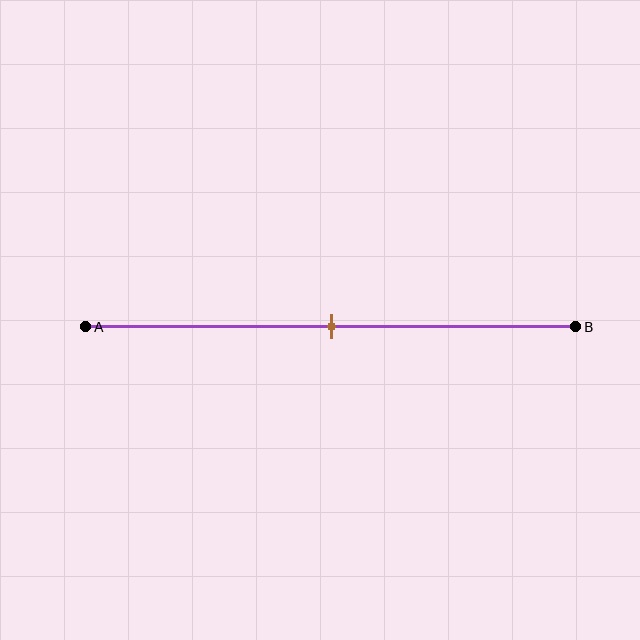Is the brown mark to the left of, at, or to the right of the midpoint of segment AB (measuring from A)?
The brown mark is approximately at the midpoint of segment AB.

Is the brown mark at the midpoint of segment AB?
Yes, the mark is approximately at the midpoint.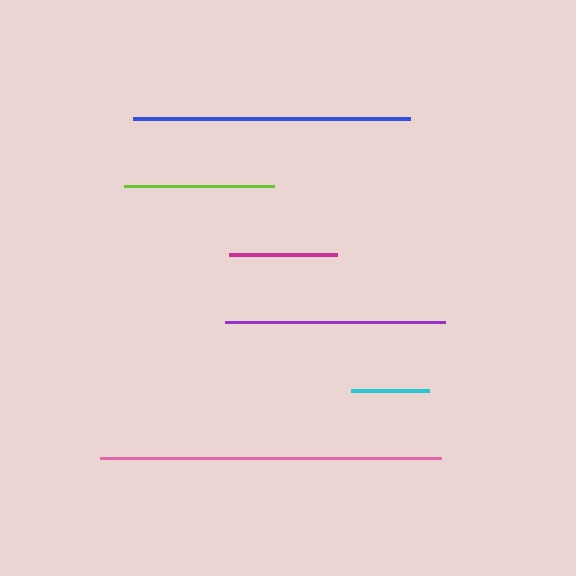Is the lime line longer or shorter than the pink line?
The pink line is longer than the lime line.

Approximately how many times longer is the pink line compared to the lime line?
The pink line is approximately 2.3 times the length of the lime line.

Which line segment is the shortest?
The cyan line is the shortest at approximately 78 pixels.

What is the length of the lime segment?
The lime segment is approximately 149 pixels long.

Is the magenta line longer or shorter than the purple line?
The purple line is longer than the magenta line.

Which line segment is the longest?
The pink line is the longest at approximately 341 pixels.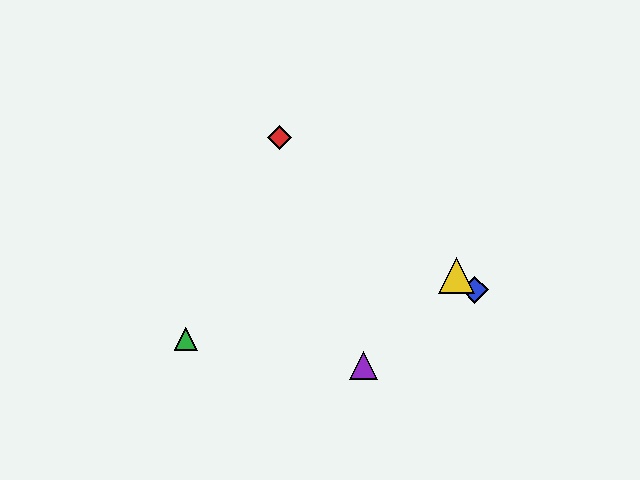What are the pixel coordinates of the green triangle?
The green triangle is at (186, 339).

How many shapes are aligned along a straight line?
3 shapes (the red diamond, the blue diamond, the yellow triangle) are aligned along a straight line.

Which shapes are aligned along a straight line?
The red diamond, the blue diamond, the yellow triangle are aligned along a straight line.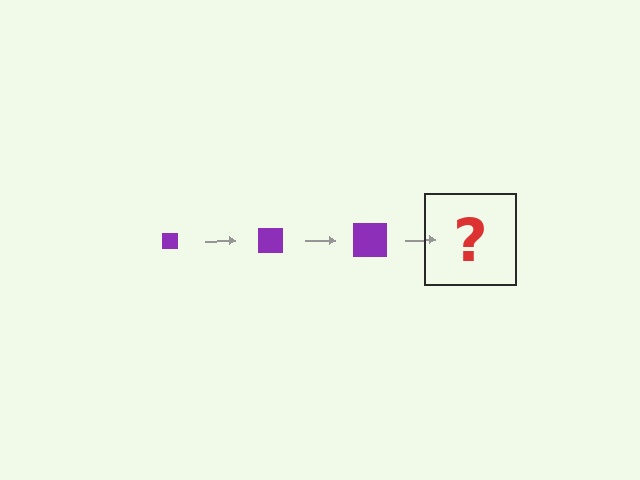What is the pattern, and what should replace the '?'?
The pattern is that the square gets progressively larger each step. The '?' should be a purple square, larger than the previous one.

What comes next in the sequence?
The next element should be a purple square, larger than the previous one.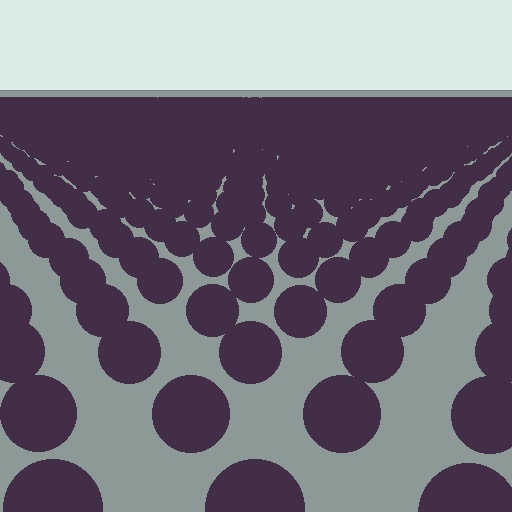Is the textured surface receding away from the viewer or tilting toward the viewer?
The surface is receding away from the viewer. Texture elements get smaller and denser toward the top.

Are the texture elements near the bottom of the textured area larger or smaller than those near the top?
Larger. Near the bottom, elements are closer to the viewer and appear at a bigger on-screen size.